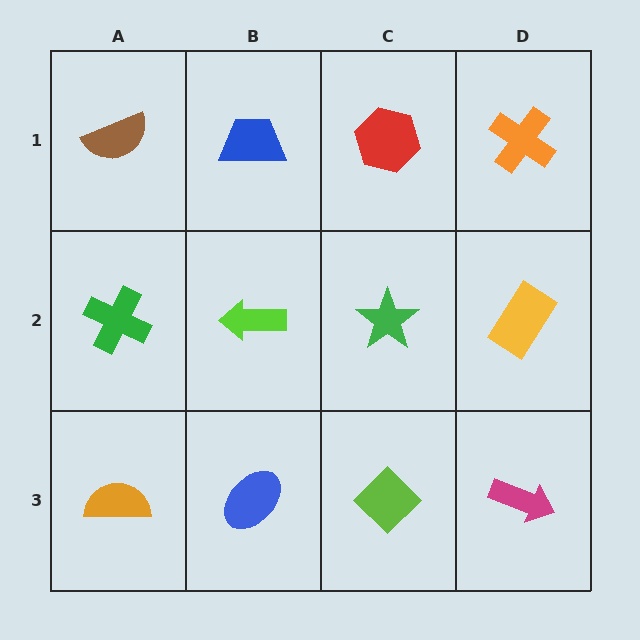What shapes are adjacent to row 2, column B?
A blue trapezoid (row 1, column B), a blue ellipse (row 3, column B), a green cross (row 2, column A), a green star (row 2, column C).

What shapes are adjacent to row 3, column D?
A yellow rectangle (row 2, column D), a lime diamond (row 3, column C).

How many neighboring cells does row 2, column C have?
4.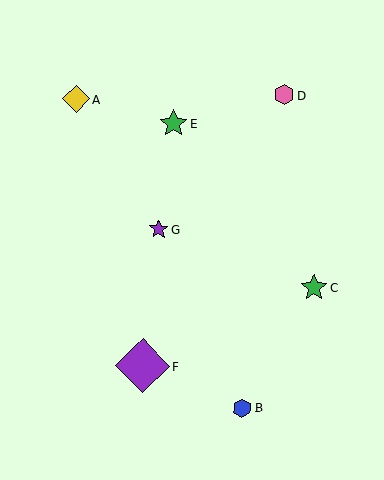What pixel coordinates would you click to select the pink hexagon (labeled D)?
Click at (284, 95) to select the pink hexagon D.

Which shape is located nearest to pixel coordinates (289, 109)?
The pink hexagon (labeled D) at (284, 95) is nearest to that location.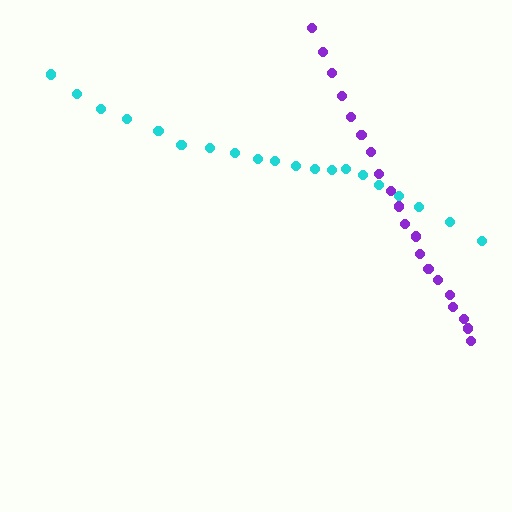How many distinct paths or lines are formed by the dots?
There are 2 distinct paths.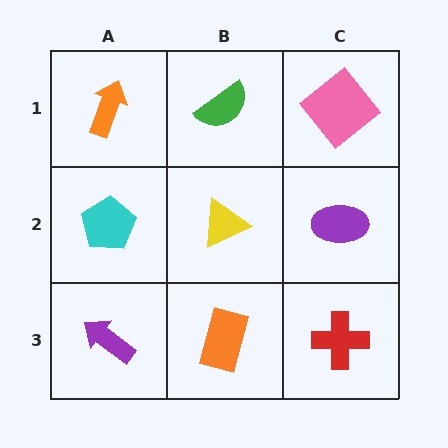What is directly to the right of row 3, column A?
An orange rectangle.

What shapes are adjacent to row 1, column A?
A cyan pentagon (row 2, column A), a green semicircle (row 1, column B).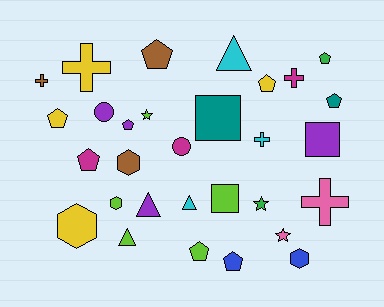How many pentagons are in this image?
There are 9 pentagons.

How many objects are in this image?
There are 30 objects.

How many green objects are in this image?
There are 2 green objects.